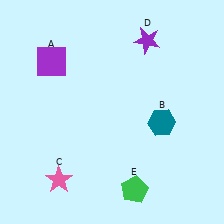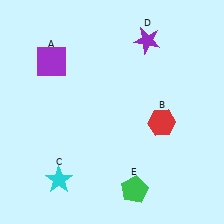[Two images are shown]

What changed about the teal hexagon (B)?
In Image 1, B is teal. In Image 2, it changed to red.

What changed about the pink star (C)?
In Image 1, C is pink. In Image 2, it changed to cyan.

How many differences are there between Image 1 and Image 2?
There are 2 differences between the two images.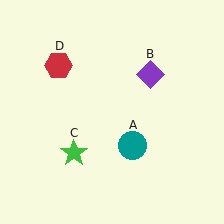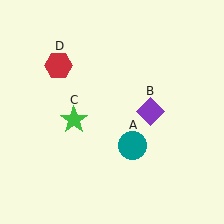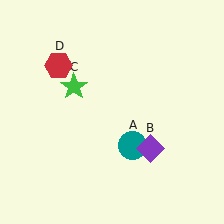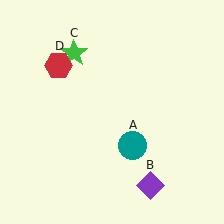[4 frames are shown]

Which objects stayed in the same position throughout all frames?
Teal circle (object A) and red hexagon (object D) remained stationary.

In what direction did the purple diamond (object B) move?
The purple diamond (object B) moved down.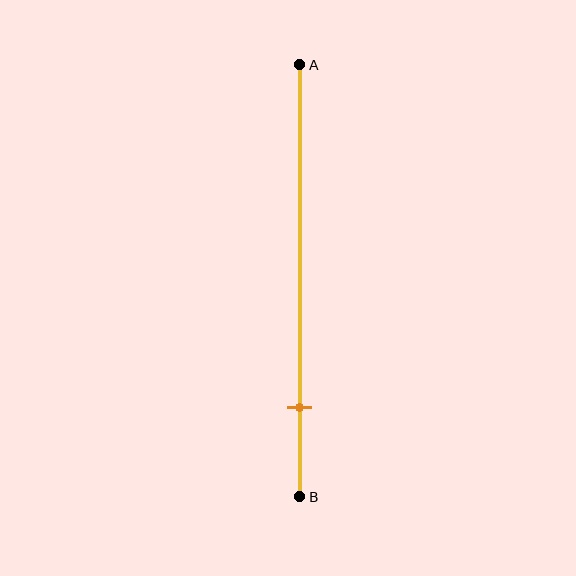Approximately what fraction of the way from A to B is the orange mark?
The orange mark is approximately 80% of the way from A to B.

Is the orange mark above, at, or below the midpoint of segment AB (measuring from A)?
The orange mark is below the midpoint of segment AB.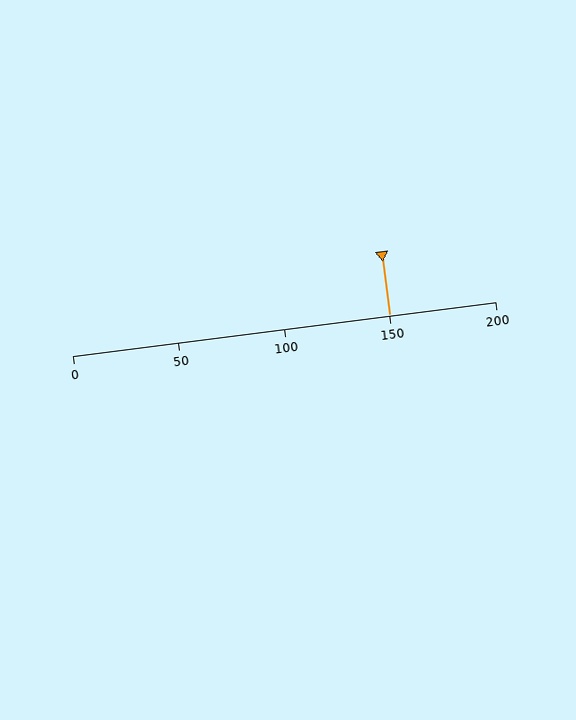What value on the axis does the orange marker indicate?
The marker indicates approximately 150.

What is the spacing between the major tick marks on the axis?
The major ticks are spaced 50 apart.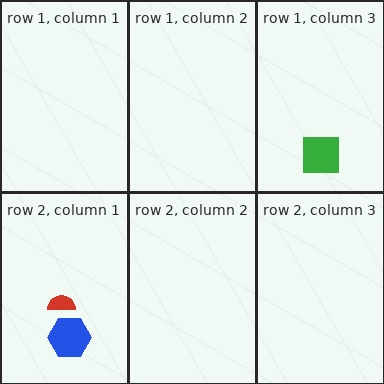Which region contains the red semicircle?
The row 2, column 1 region.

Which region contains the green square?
The row 1, column 3 region.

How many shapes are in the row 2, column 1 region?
2.